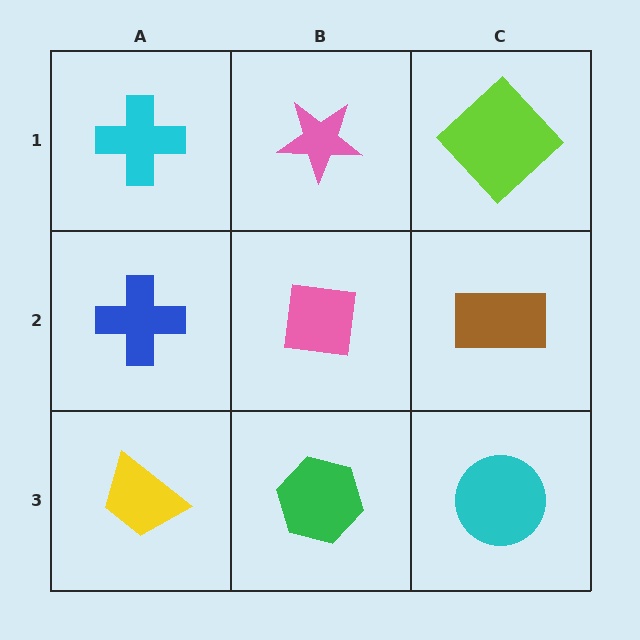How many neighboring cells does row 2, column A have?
3.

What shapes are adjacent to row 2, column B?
A pink star (row 1, column B), a green hexagon (row 3, column B), a blue cross (row 2, column A), a brown rectangle (row 2, column C).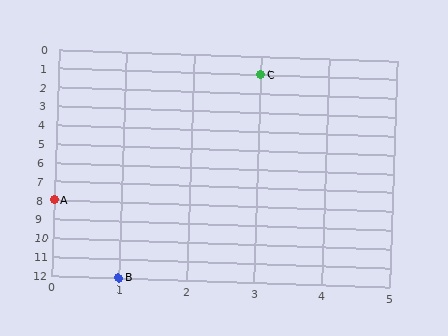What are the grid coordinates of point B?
Point B is at grid coordinates (1, 12).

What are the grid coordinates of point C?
Point C is at grid coordinates (3, 1).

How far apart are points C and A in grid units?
Points C and A are 3 columns and 7 rows apart (about 7.6 grid units diagonally).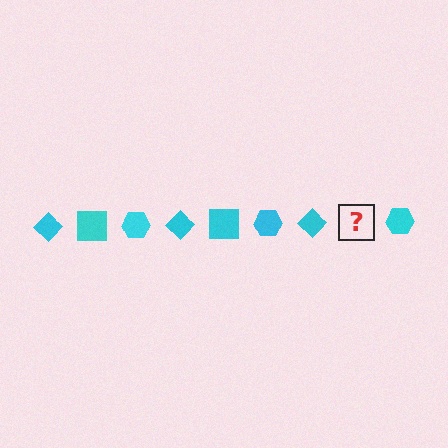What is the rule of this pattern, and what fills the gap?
The rule is that the pattern cycles through diamond, square, hexagon shapes in cyan. The gap should be filled with a cyan square.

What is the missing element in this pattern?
The missing element is a cyan square.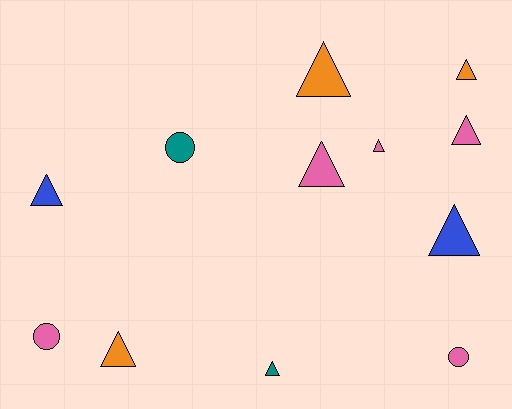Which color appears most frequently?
Pink, with 5 objects.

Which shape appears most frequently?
Triangle, with 9 objects.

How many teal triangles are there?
There is 1 teal triangle.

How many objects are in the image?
There are 12 objects.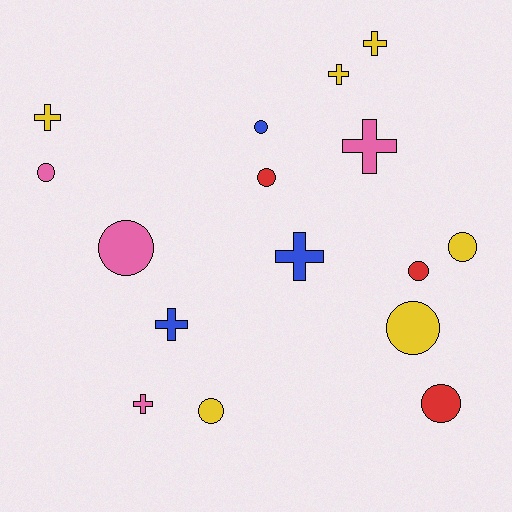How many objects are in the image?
There are 16 objects.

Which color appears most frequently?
Yellow, with 6 objects.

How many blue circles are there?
There is 1 blue circle.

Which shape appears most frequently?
Circle, with 9 objects.